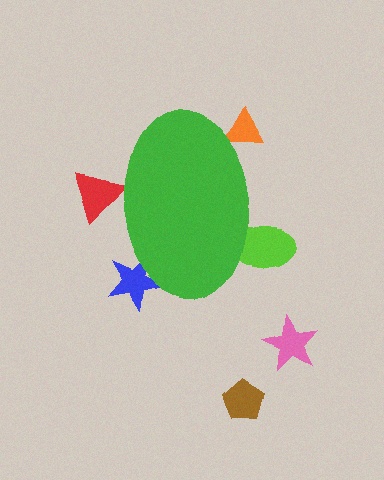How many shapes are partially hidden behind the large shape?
4 shapes are partially hidden.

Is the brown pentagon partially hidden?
No, the brown pentagon is fully visible.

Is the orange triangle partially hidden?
Yes, the orange triangle is partially hidden behind the green ellipse.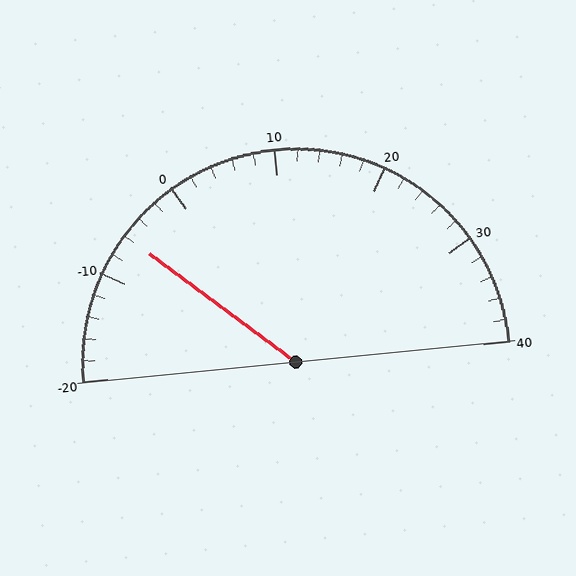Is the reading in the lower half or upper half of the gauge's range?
The reading is in the lower half of the range (-20 to 40).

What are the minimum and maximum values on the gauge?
The gauge ranges from -20 to 40.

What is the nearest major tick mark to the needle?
The nearest major tick mark is -10.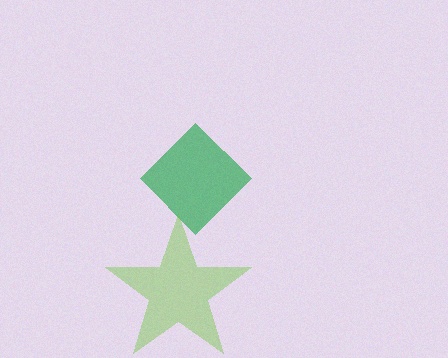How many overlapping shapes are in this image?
There are 2 overlapping shapes in the image.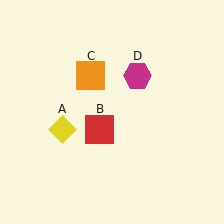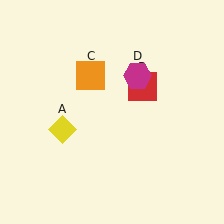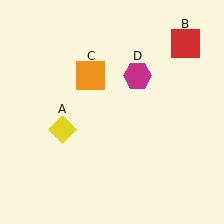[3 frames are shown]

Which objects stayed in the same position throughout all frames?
Yellow diamond (object A) and orange square (object C) and magenta hexagon (object D) remained stationary.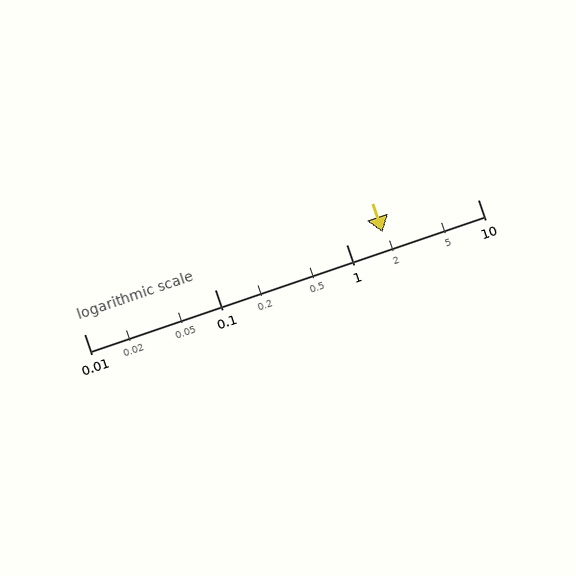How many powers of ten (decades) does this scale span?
The scale spans 3 decades, from 0.01 to 10.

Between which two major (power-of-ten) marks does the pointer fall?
The pointer is between 1 and 10.